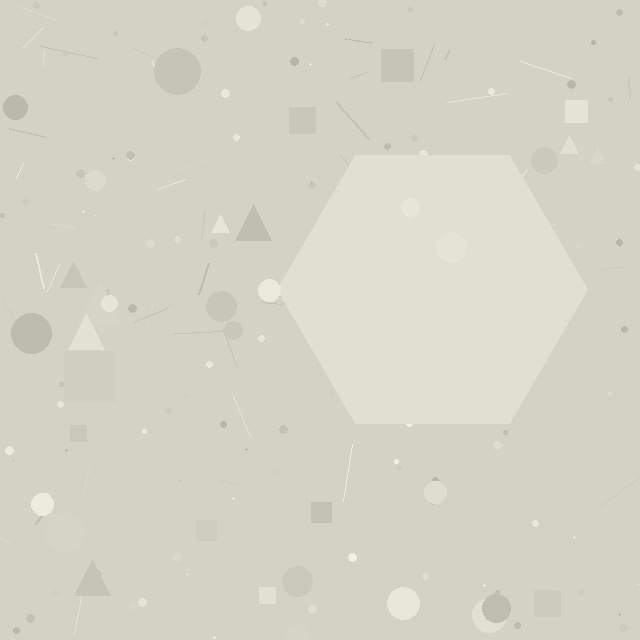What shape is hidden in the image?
A hexagon is hidden in the image.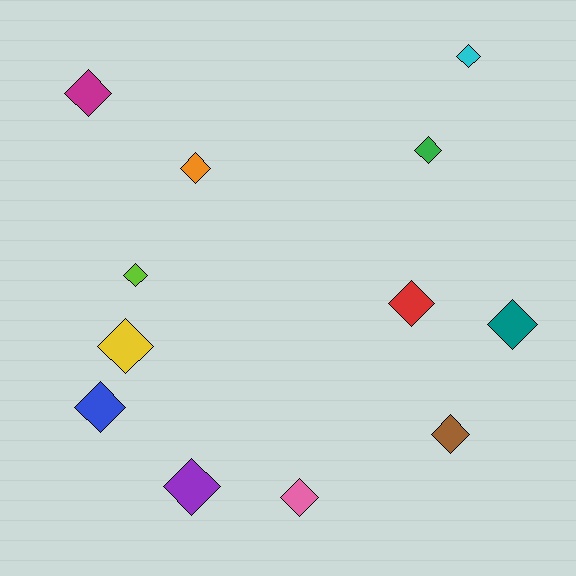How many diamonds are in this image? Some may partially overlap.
There are 12 diamonds.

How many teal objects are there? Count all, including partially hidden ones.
There is 1 teal object.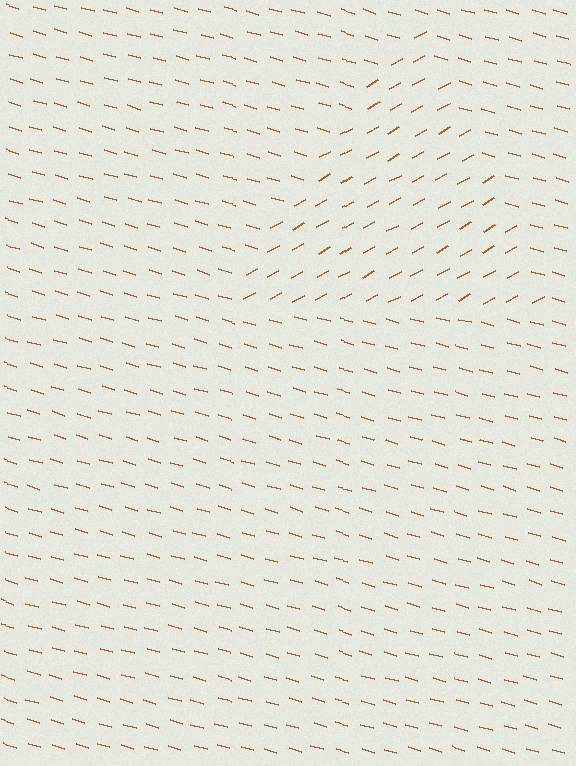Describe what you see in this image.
The image is filled with small brown line segments. A triangle region in the image has lines oriented differently from the surrounding lines, creating a visible texture boundary.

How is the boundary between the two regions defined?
The boundary is defined purely by a change in line orientation (approximately 45 degrees difference). All lines are the same color and thickness.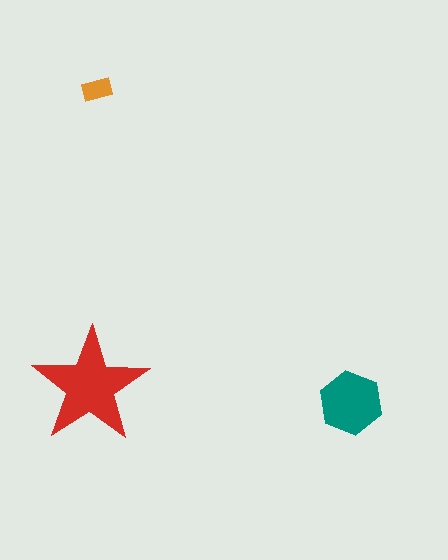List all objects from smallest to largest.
The orange rectangle, the teal hexagon, the red star.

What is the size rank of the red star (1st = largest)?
1st.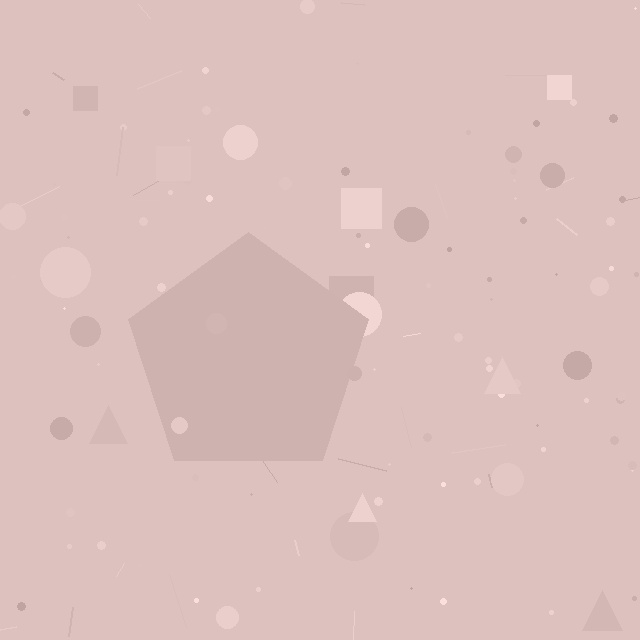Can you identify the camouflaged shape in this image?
The camouflaged shape is a pentagon.